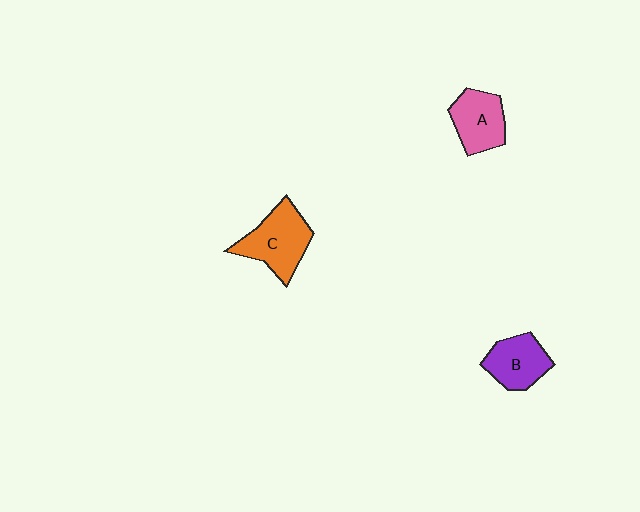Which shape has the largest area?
Shape C (orange).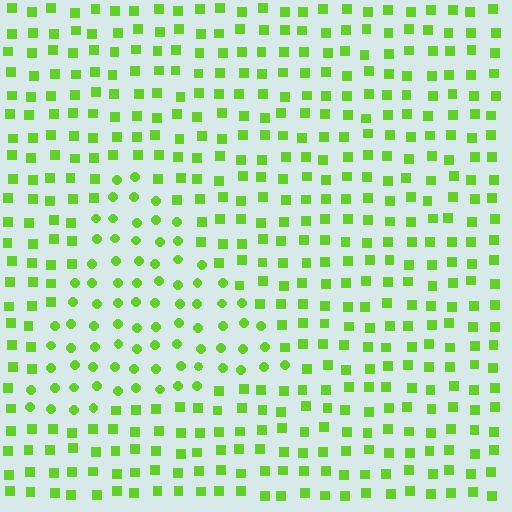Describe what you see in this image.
The image is filled with small lime elements arranged in a uniform grid. A triangle-shaped region contains circles, while the surrounding area contains squares. The boundary is defined purely by the change in element shape.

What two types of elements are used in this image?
The image uses circles inside the triangle region and squares outside it.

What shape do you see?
I see a triangle.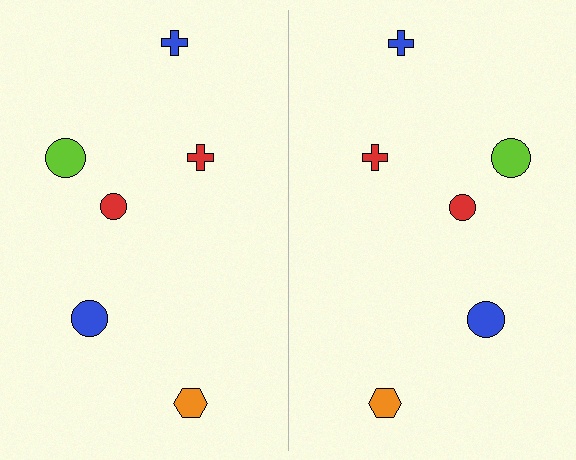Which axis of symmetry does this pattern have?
The pattern has a vertical axis of symmetry running through the center of the image.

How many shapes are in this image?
There are 12 shapes in this image.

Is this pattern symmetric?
Yes, this pattern has bilateral (reflection) symmetry.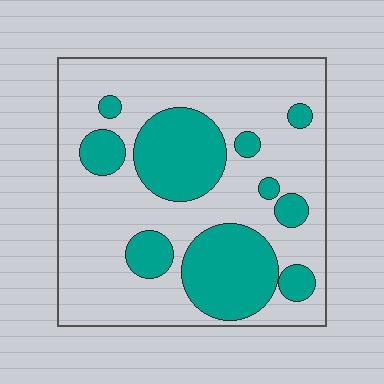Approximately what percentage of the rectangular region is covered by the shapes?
Approximately 30%.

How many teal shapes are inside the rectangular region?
10.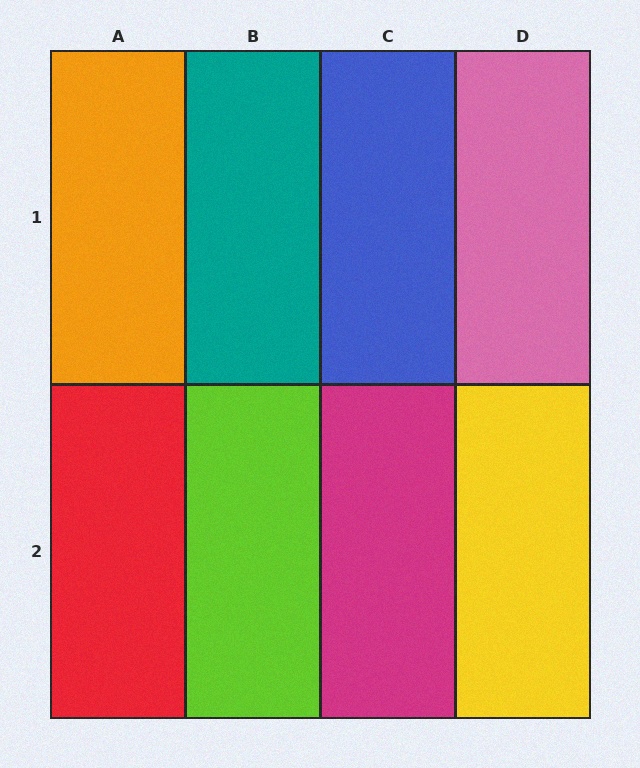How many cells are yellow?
1 cell is yellow.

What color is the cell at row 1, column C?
Blue.